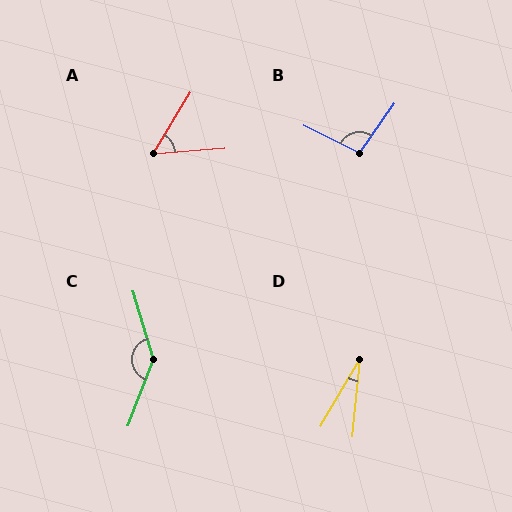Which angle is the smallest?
D, at approximately 25 degrees.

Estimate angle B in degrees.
Approximately 99 degrees.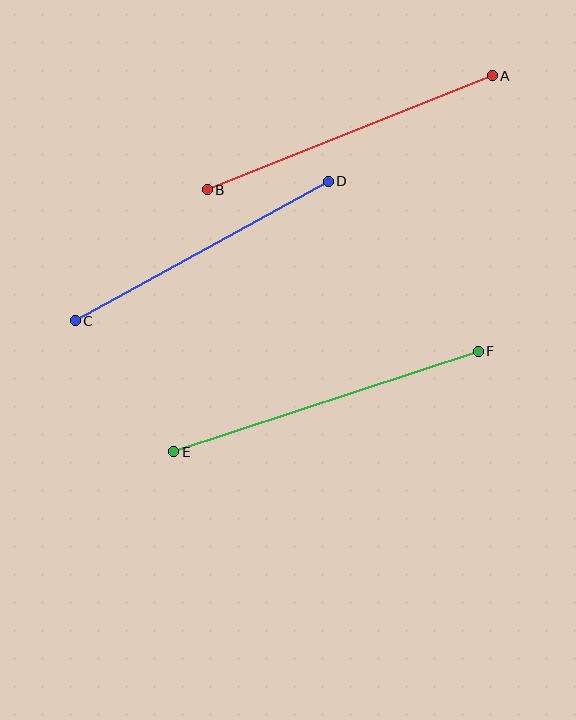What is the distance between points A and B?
The distance is approximately 307 pixels.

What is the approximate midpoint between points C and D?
The midpoint is at approximately (202, 251) pixels.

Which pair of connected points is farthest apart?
Points E and F are farthest apart.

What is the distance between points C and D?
The distance is approximately 289 pixels.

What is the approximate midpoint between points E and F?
The midpoint is at approximately (326, 402) pixels.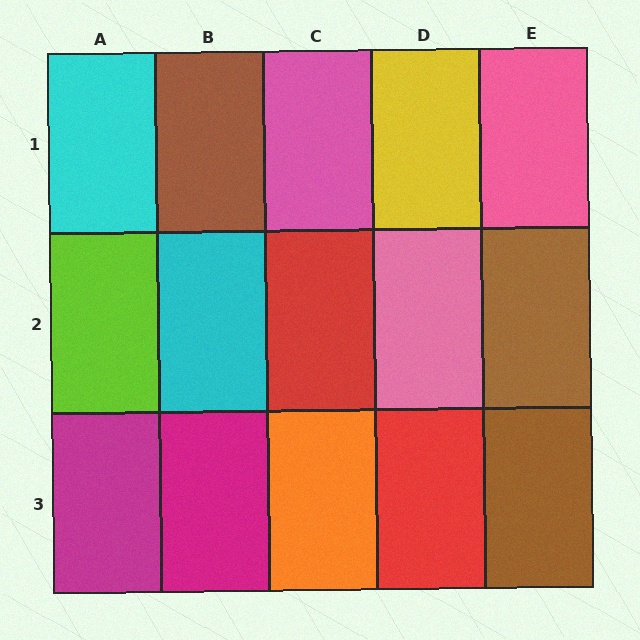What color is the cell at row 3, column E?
Brown.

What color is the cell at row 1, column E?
Pink.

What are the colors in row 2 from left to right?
Lime, cyan, red, pink, brown.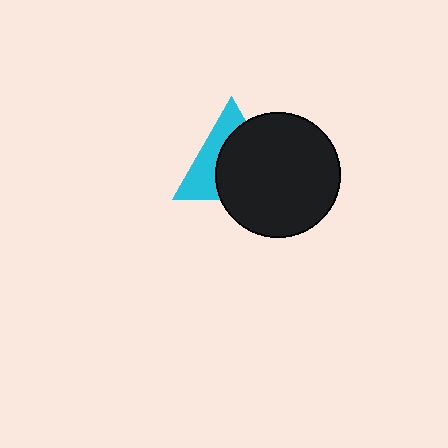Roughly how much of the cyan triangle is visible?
A small part of it is visible (roughly 41%).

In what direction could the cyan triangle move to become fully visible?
The cyan triangle could move toward the upper-left. That would shift it out from behind the black circle entirely.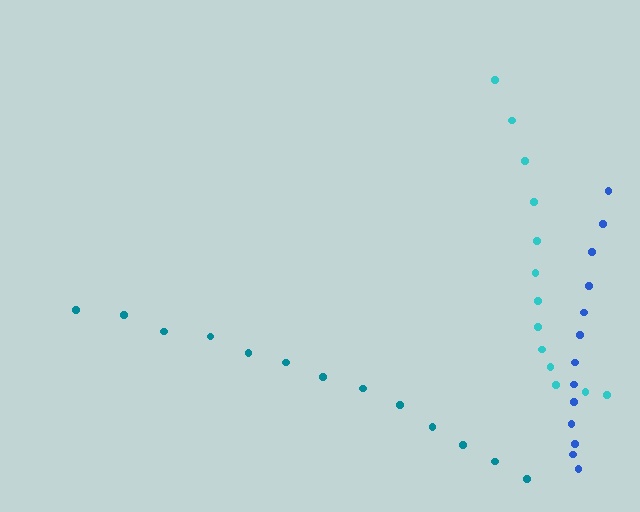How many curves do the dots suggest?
There are 3 distinct paths.